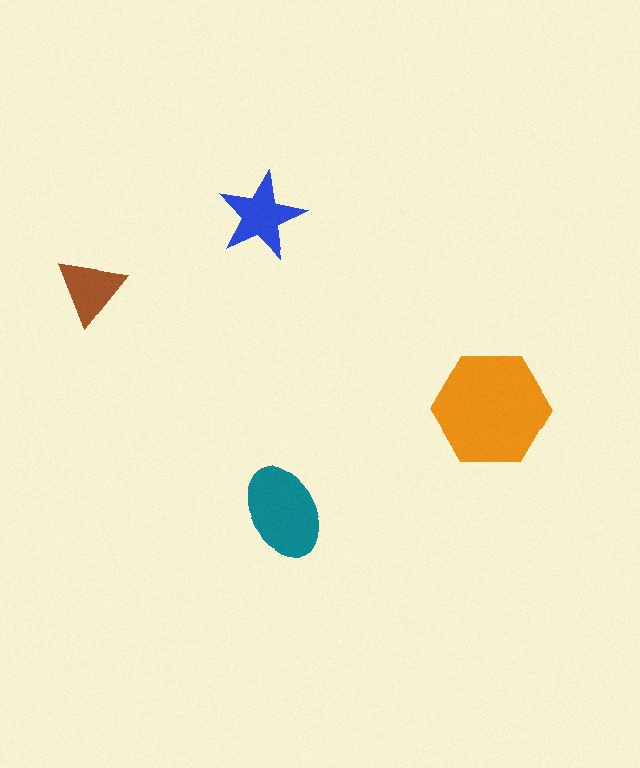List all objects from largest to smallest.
The orange hexagon, the teal ellipse, the blue star, the brown triangle.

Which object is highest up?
The blue star is topmost.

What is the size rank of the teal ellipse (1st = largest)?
2nd.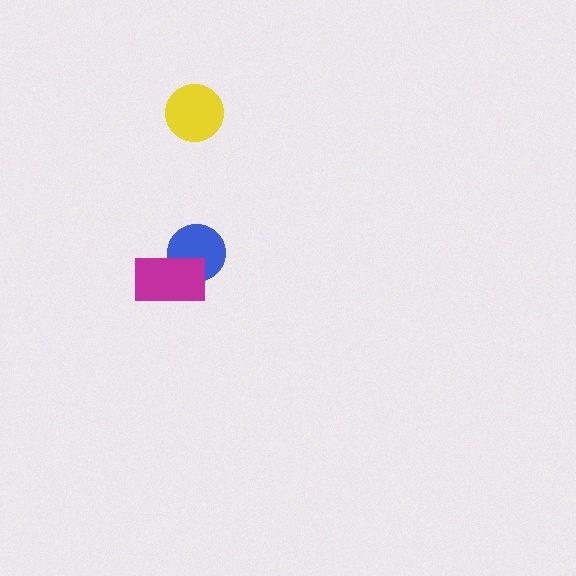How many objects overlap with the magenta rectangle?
1 object overlaps with the magenta rectangle.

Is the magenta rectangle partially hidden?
No, no other shape covers it.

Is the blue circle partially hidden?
Yes, it is partially covered by another shape.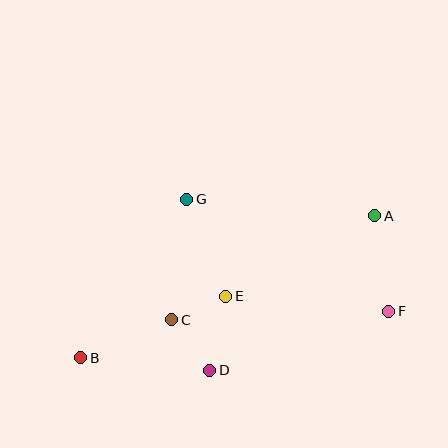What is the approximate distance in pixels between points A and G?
The distance between A and G is approximately 188 pixels.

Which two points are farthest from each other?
Points A and B are farthest from each other.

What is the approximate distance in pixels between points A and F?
The distance between A and F is approximately 96 pixels.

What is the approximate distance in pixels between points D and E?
The distance between D and E is approximately 76 pixels.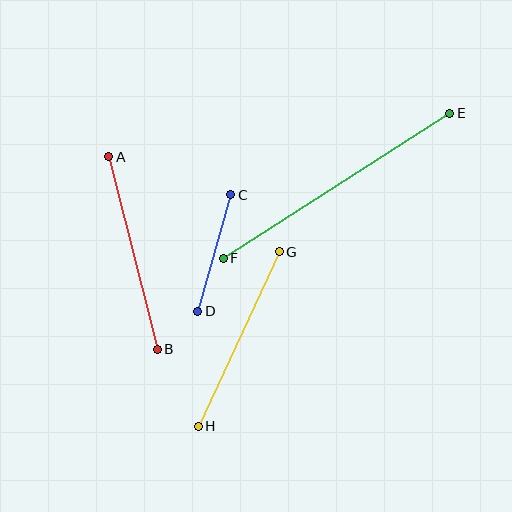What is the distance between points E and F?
The distance is approximately 269 pixels.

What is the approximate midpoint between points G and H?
The midpoint is at approximately (239, 339) pixels.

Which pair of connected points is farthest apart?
Points E and F are farthest apart.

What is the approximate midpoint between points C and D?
The midpoint is at approximately (214, 253) pixels.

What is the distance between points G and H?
The distance is approximately 192 pixels.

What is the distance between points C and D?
The distance is approximately 121 pixels.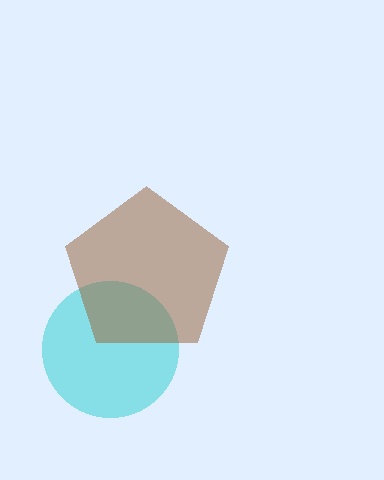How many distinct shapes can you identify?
There are 2 distinct shapes: a cyan circle, a brown pentagon.